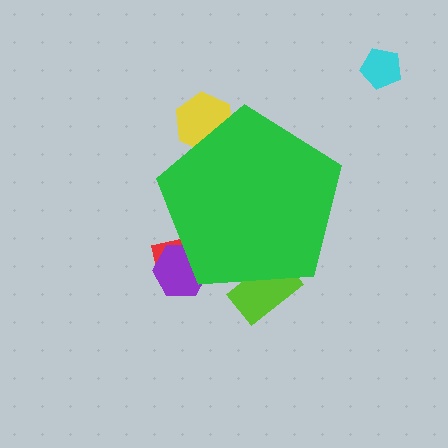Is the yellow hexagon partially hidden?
Yes, the yellow hexagon is partially hidden behind the green pentagon.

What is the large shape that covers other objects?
A green pentagon.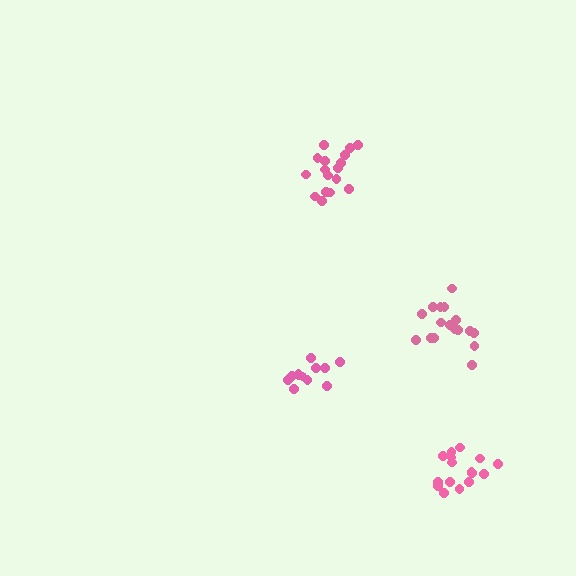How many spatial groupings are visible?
There are 4 spatial groupings.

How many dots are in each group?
Group 1: 12 dots, Group 2: 17 dots, Group 3: 16 dots, Group 4: 17 dots (62 total).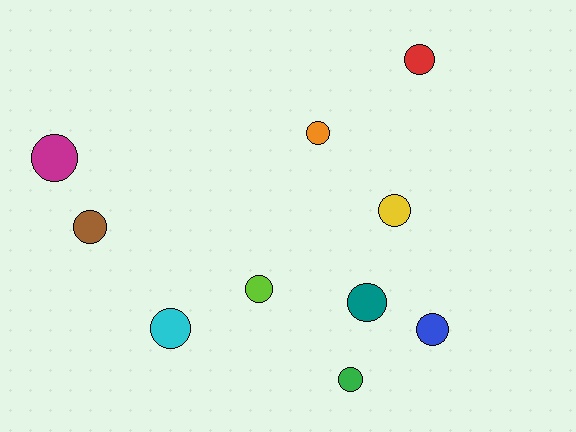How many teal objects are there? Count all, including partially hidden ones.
There is 1 teal object.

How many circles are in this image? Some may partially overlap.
There are 10 circles.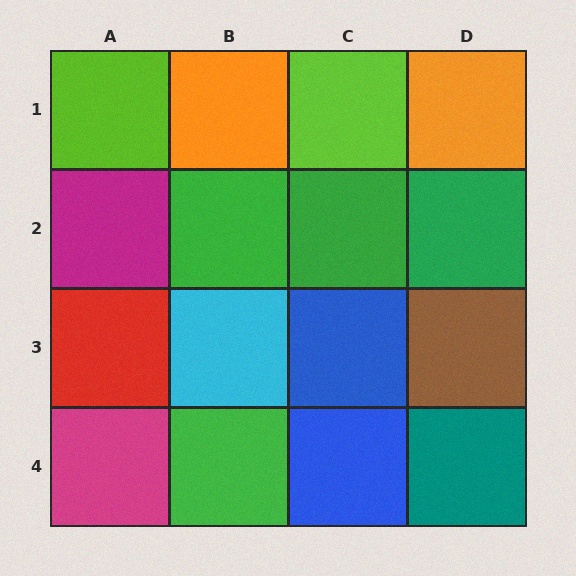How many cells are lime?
2 cells are lime.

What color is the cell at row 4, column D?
Teal.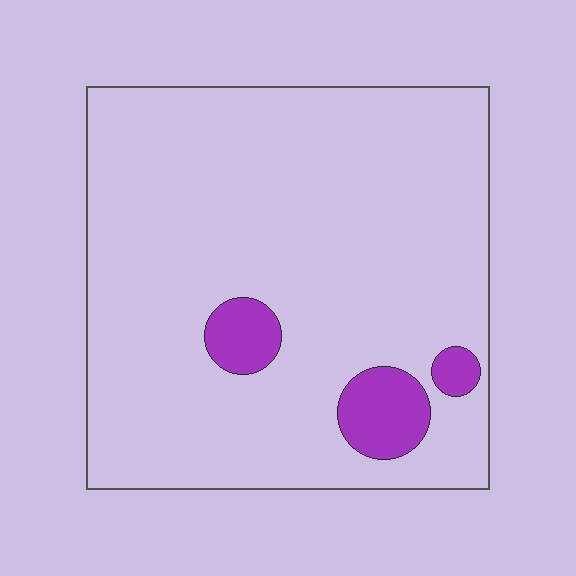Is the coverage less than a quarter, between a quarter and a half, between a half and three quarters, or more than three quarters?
Less than a quarter.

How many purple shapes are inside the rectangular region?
3.